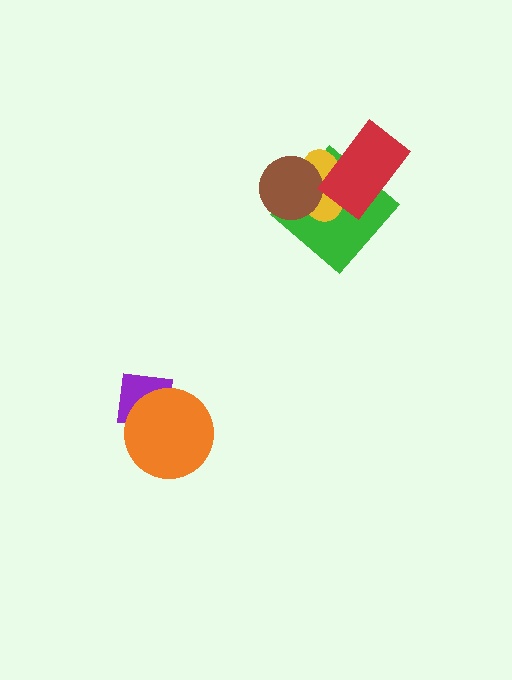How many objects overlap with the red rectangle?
2 objects overlap with the red rectangle.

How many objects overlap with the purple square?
1 object overlaps with the purple square.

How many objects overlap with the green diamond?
3 objects overlap with the green diamond.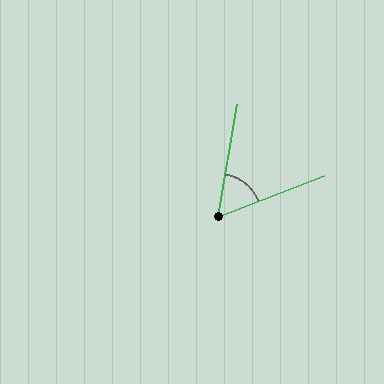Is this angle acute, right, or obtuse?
It is acute.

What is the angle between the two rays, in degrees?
Approximately 59 degrees.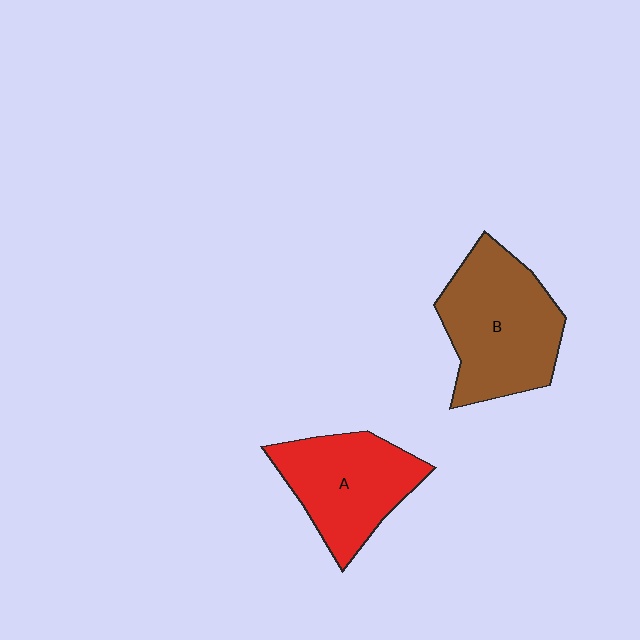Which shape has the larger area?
Shape B (brown).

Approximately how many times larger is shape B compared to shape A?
Approximately 1.2 times.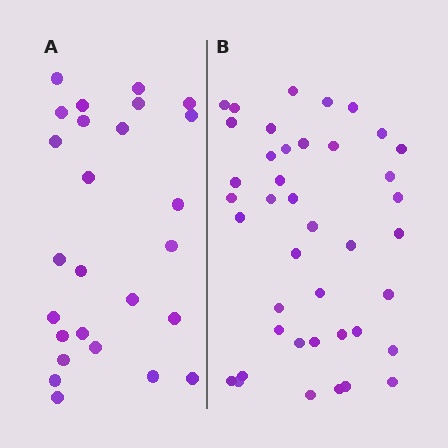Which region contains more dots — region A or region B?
Region B (the right region) has more dots.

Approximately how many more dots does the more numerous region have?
Region B has approximately 15 more dots than region A.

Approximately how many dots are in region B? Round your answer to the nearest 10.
About 40 dots. (The exact count is 41, which rounds to 40.)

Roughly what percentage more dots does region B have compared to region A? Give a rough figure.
About 60% more.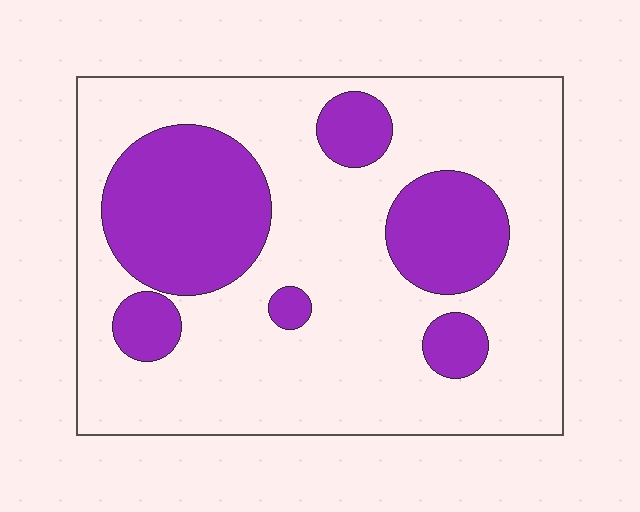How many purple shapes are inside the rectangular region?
6.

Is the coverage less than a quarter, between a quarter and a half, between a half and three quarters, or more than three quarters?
Between a quarter and a half.